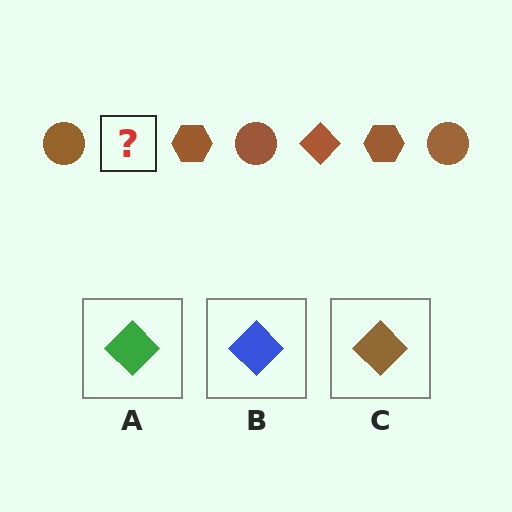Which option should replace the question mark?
Option C.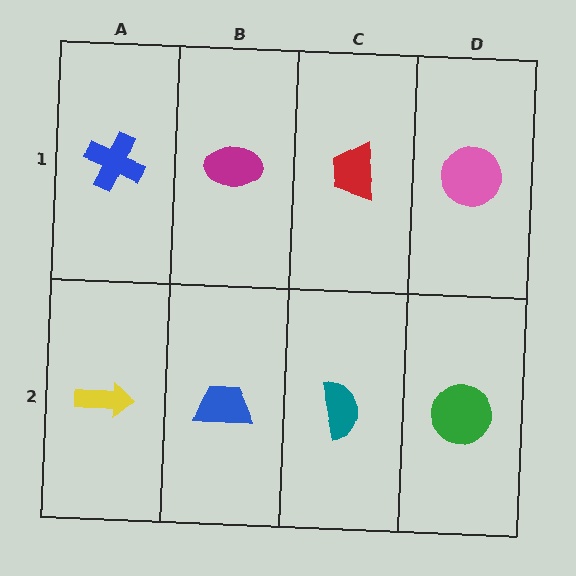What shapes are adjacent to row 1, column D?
A green circle (row 2, column D), a red trapezoid (row 1, column C).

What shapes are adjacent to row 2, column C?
A red trapezoid (row 1, column C), a blue trapezoid (row 2, column B), a green circle (row 2, column D).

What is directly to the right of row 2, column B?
A teal semicircle.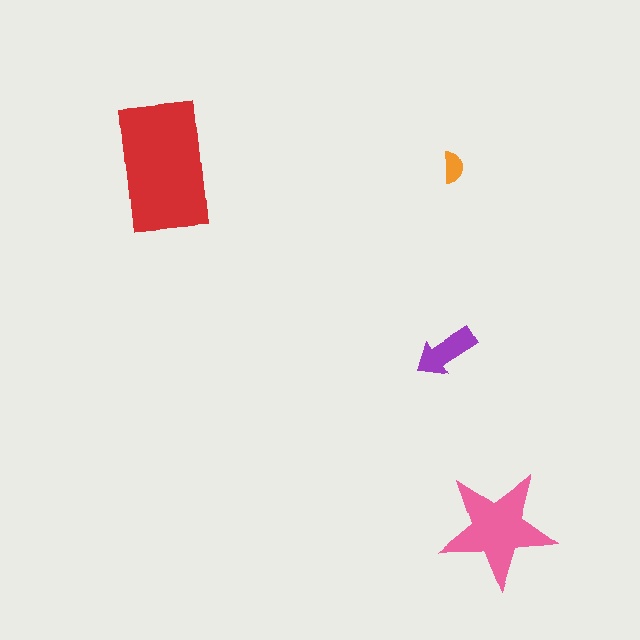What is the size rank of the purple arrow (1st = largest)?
3rd.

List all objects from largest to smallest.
The red rectangle, the pink star, the purple arrow, the orange semicircle.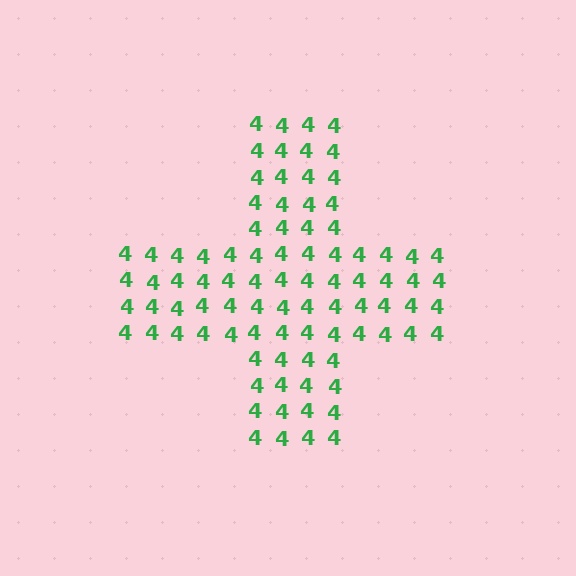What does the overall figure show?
The overall figure shows a cross.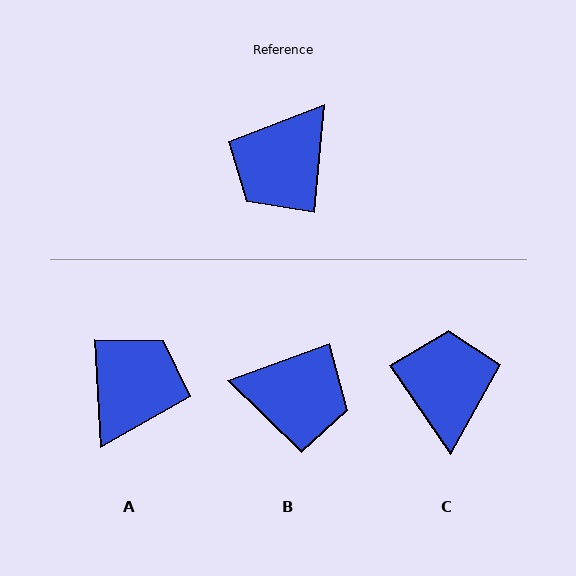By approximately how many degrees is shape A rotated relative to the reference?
Approximately 172 degrees clockwise.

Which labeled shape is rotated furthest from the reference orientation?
A, about 172 degrees away.